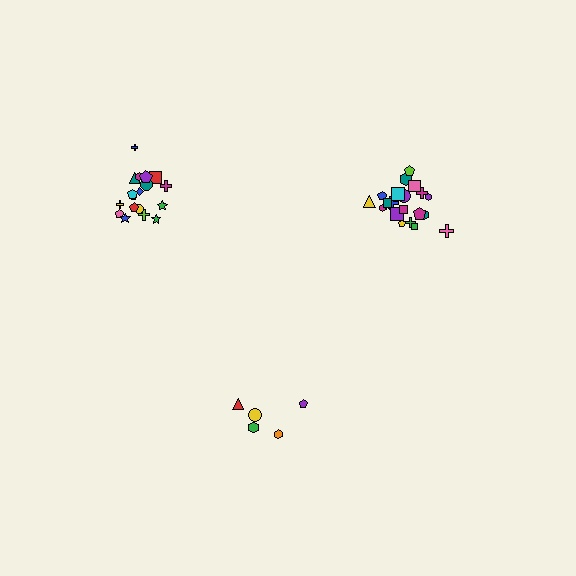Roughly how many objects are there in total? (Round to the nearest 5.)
Roughly 45 objects in total.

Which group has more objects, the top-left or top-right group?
The top-right group.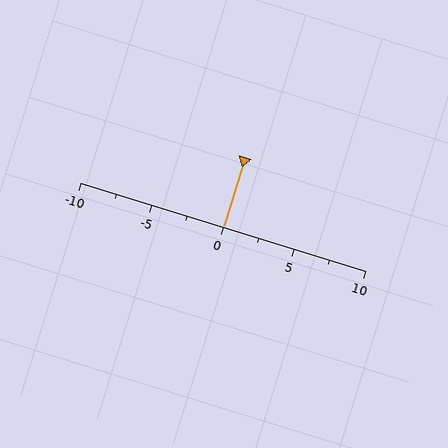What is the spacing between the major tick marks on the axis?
The major ticks are spaced 5 apart.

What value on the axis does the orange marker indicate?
The marker indicates approximately 0.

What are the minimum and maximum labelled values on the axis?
The axis runs from -10 to 10.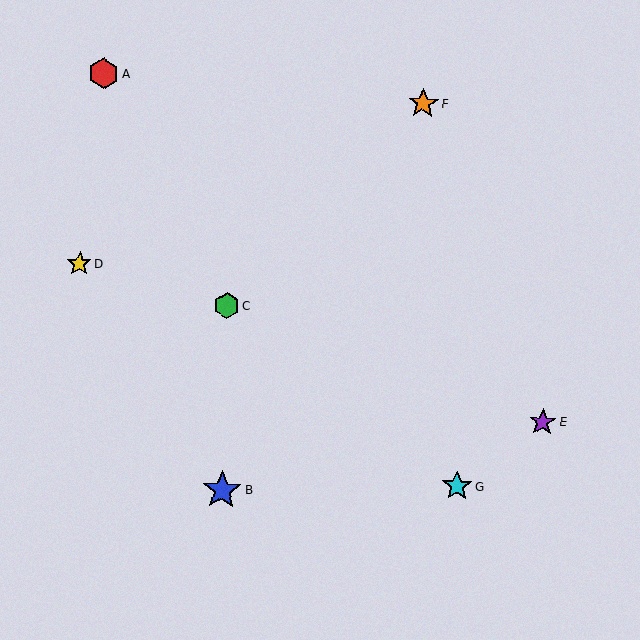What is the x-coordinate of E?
Object E is at x≈543.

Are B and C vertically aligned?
Yes, both are at x≈222.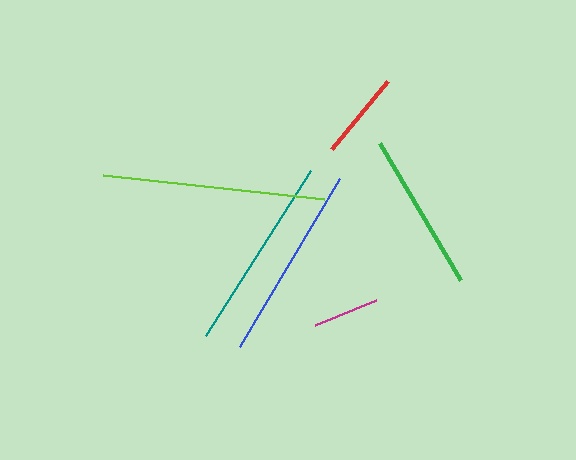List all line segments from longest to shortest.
From longest to shortest: lime, blue, teal, green, red, magenta.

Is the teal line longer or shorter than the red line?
The teal line is longer than the red line.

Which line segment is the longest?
The lime line is the longest at approximately 222 pixels.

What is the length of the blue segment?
The blue segment is approximately 196 pixels long.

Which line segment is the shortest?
The magenta line is the shortest at approximately 66 pixels.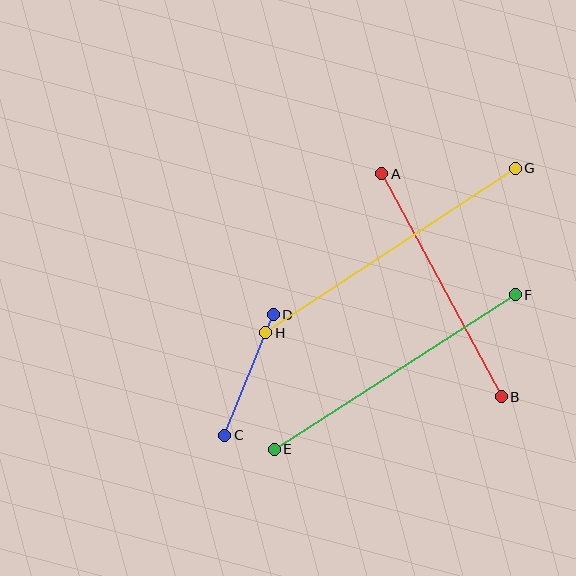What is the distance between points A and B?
The distance is approximately 253 pixels.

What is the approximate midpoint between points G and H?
The midpoint is at approximately (390, 251) pixels.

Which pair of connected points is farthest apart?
Points G and H are farthest apart.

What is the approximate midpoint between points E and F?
The midpoint is at approximately (395, 372) pixels.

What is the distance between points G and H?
The distance is approximately 299 pixels.